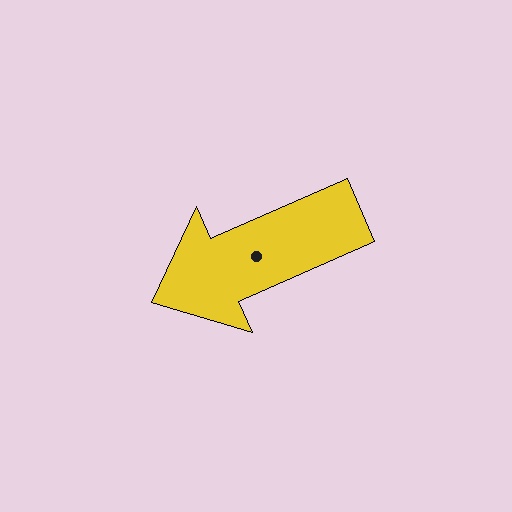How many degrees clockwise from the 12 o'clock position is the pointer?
Approximately 246 degrees.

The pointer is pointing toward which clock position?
Roughly 8 o'clock.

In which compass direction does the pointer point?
Southwest.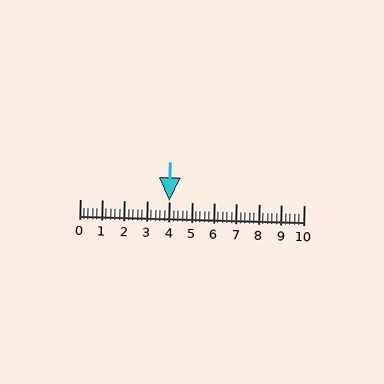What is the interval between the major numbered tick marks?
The major tick marks are spaced 1 units apart.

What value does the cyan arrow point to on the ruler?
The cyan arrow points to approximately 4.0.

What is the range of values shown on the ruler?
The ruler shows values from 0 to 10.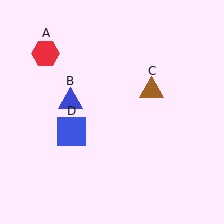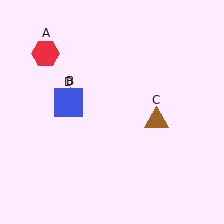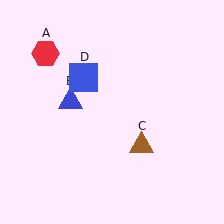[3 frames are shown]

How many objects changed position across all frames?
2 objects changed position: brown triangle (object C), blue square (object D).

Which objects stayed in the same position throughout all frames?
Red hexagon (object A) and blue triangle (object B) remained stationary.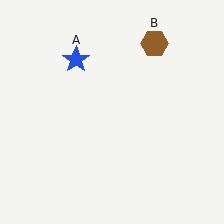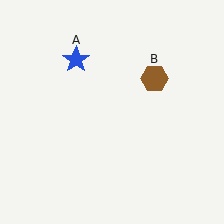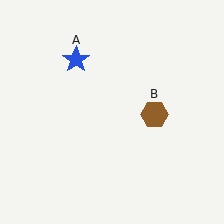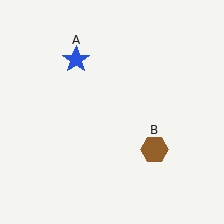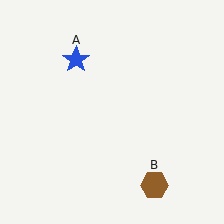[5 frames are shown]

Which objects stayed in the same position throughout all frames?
Blue star (object A) remained stationary.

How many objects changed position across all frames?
1 object changed position: brown hexagon (object B).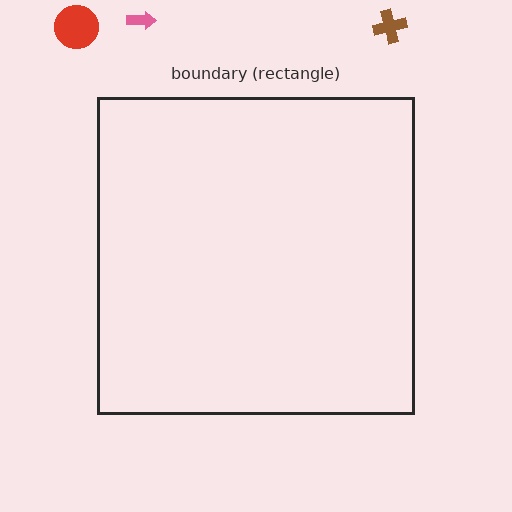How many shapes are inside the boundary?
0 inside, 3 outside.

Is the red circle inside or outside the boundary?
Outside.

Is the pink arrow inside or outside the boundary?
Outside.